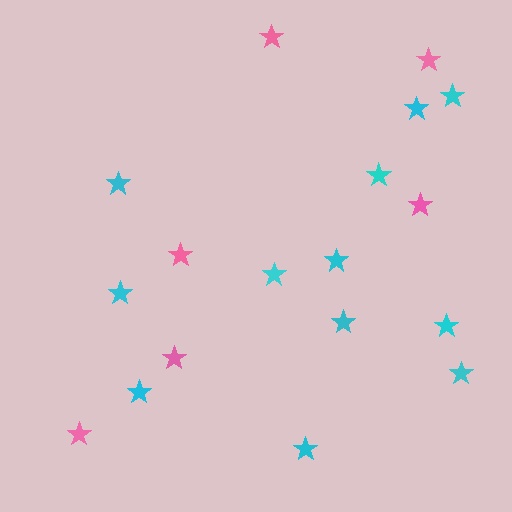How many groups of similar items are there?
There are 2 groups: one group of cyan stars (12) and one group of pink stars (6).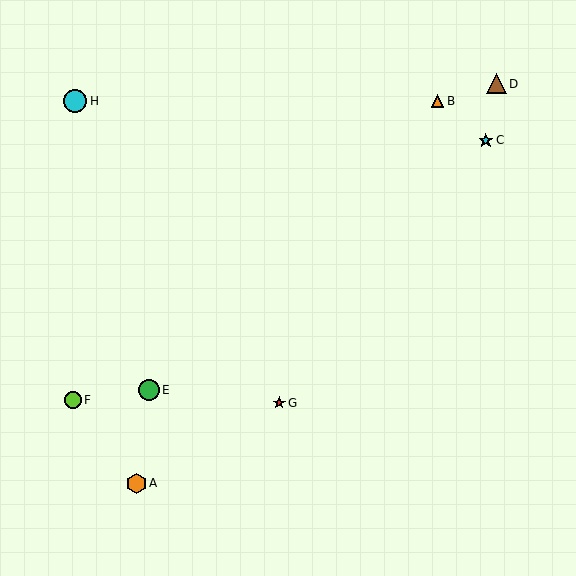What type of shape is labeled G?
Shape G is a red star.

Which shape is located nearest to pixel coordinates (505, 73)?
The brown triangle (labeled D) at (496, 84) is nearest to that location.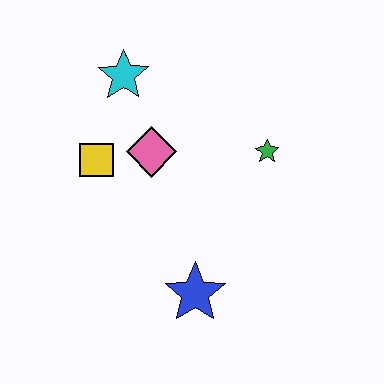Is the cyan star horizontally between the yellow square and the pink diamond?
Yes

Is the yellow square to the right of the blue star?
No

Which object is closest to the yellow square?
The pink diamond is closest to the yellow square.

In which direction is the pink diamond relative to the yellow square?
The pink diamond is to the right of the yellow square.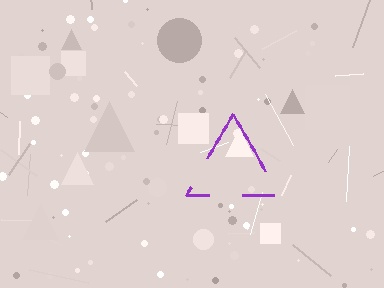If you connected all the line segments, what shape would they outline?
They would outline a triangle.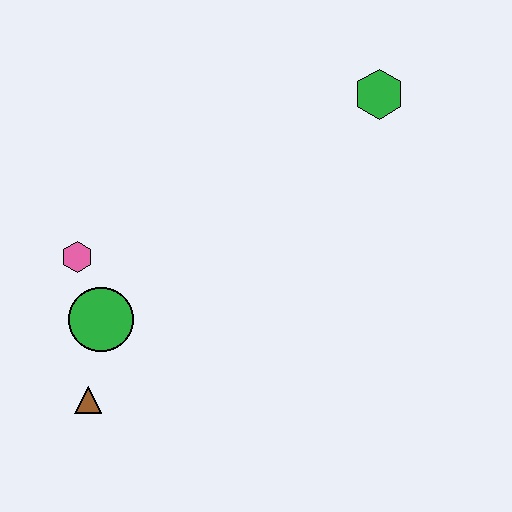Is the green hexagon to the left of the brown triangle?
No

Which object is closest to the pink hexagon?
The green circle is closest to the pink hexagon.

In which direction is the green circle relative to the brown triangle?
The green circle is above the brown triangle.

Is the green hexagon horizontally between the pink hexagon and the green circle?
No